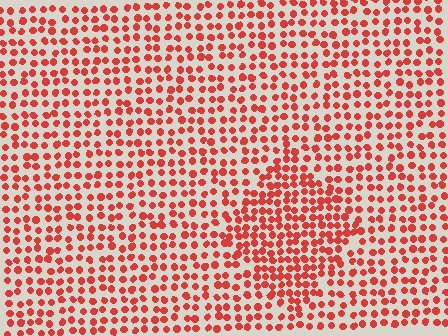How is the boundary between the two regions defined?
The boundary is defined by a change in element density (approximately 1.6x ratio). All elements are the same color, size, and shape.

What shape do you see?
I see a diamond.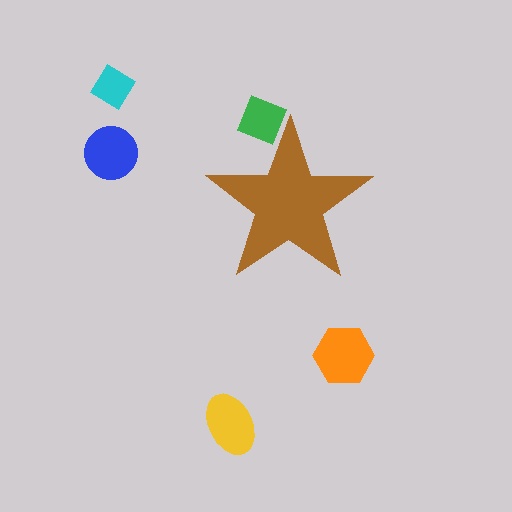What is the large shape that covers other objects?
A brown star.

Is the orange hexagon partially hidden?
No, the orange hexagon is fully visible.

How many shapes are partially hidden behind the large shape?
1 shape is partially hidden.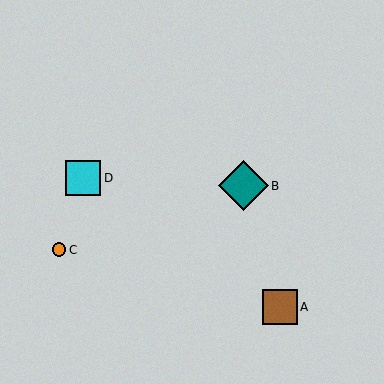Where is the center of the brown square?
The center of the brown square is at (280, 307).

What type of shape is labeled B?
Shape B is a teal diamond.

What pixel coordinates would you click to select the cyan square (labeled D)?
Click at (83, 178) to select the cyan square D.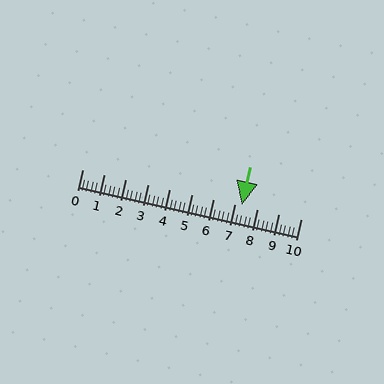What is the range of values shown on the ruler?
The ruler shows values from 0 to 10.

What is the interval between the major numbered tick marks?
The major tick marks are spaced 1 units apart.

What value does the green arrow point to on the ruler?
The green arrow points to approximately 7.3.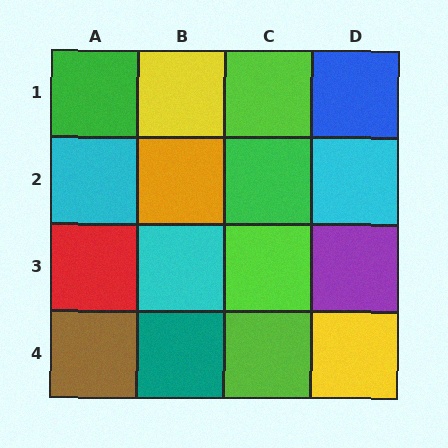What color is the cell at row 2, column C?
Green.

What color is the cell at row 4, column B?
Teal.